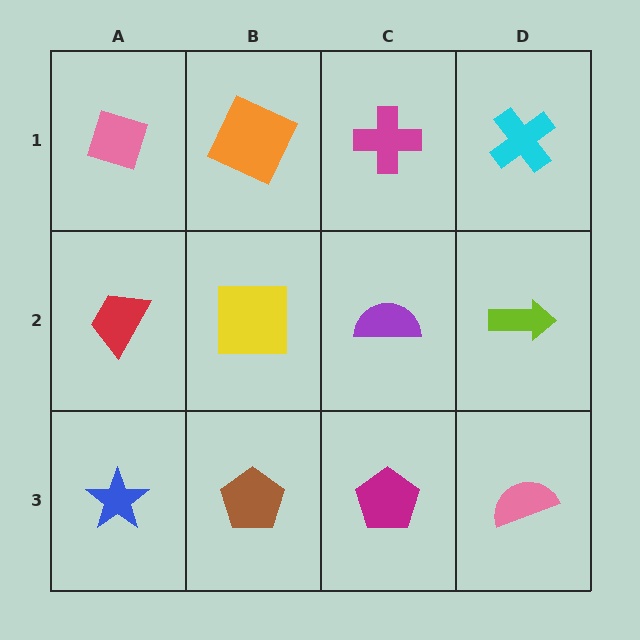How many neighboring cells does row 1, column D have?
2.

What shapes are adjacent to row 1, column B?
A yellow square (row 2, column B), a pink diamond (row 1, column A), a magenta cross (row 1, column C).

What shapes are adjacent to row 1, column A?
A red trapezoid (row 2, column A), an orange square (row 1, column B).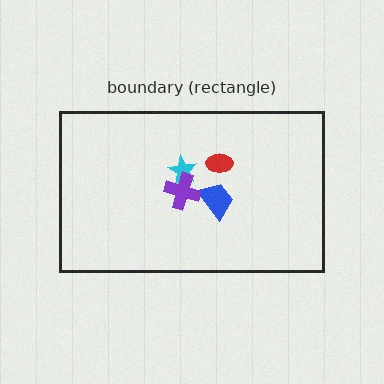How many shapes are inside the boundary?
4 inside, 0 outside.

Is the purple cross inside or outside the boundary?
Inside.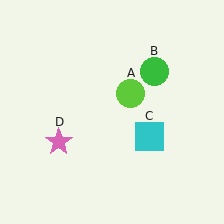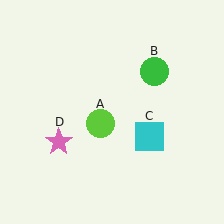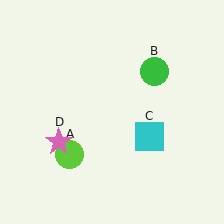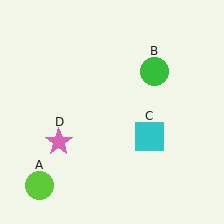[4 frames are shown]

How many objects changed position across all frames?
1 object changed position: lime circle (object A).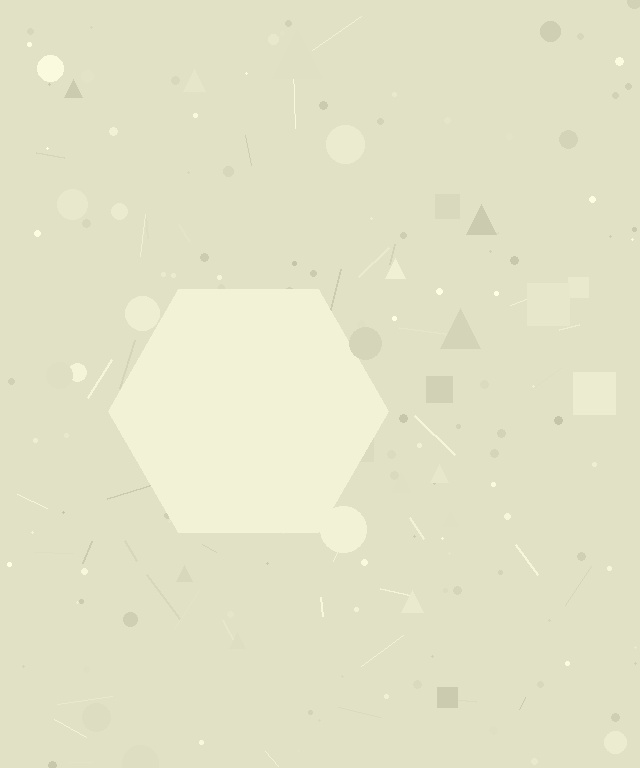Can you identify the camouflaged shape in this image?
The camouflaged shape is a hexagon.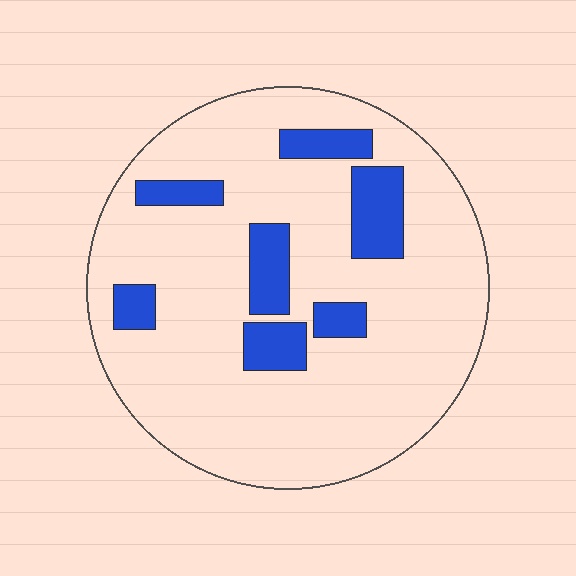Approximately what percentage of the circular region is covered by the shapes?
Approximately 15%.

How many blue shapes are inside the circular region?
7.